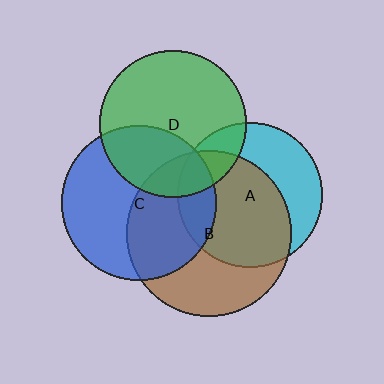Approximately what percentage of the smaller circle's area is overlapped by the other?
Approximately 45%.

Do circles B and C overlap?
Yes.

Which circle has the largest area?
Circle B (brown).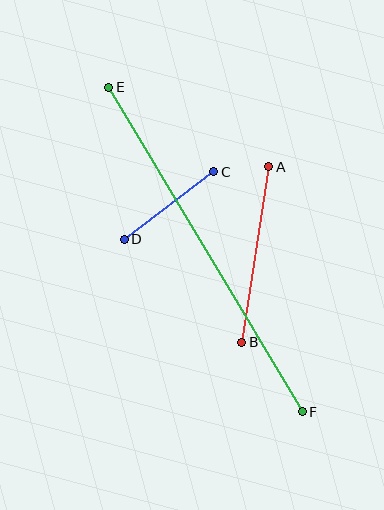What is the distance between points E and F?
The distance is approximately 378 pixels.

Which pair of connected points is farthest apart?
Points E and F are farthest apart.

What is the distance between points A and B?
The distance is approximately 177 pixels.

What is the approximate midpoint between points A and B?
The midpoint is at approximately (255, 255) pixels.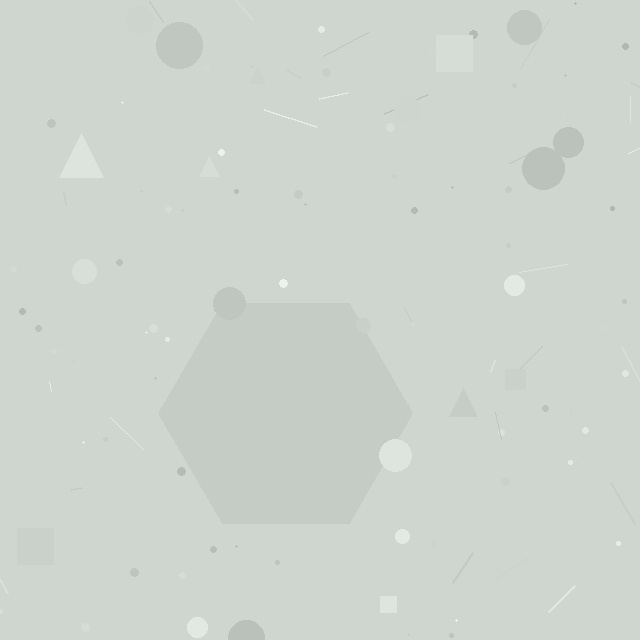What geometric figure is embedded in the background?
A hexagon is embedded in the background.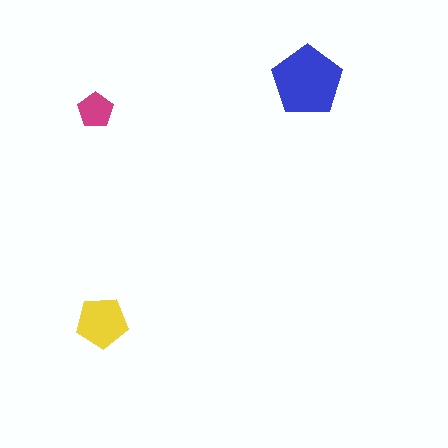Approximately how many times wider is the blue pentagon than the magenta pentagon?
About 2 times wider.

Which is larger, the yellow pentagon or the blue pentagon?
The blue one.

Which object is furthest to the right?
The blue pentagon is rightmost.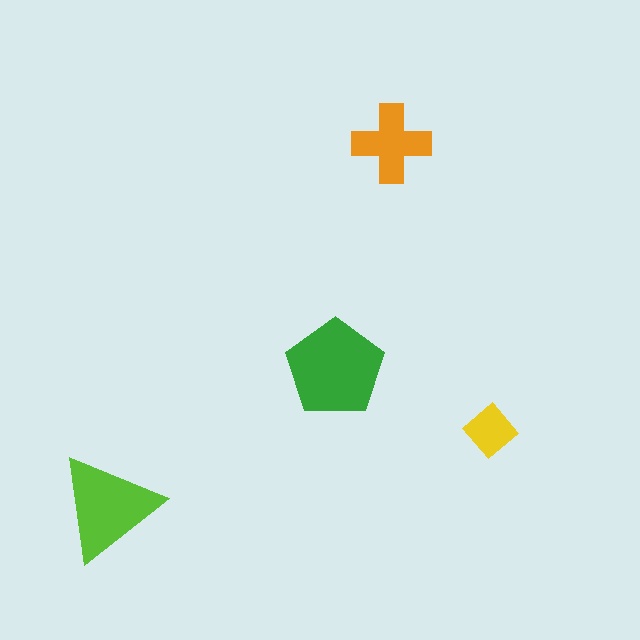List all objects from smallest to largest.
The yellow diamond, the orange cross, the lime triangle, the green pentagon.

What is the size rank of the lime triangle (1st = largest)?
2nd.